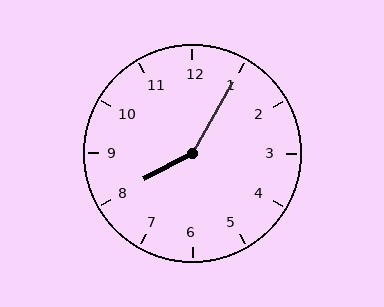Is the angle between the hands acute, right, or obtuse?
It is obtuse.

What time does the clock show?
8:05.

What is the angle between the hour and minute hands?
Approximately 148 degrees.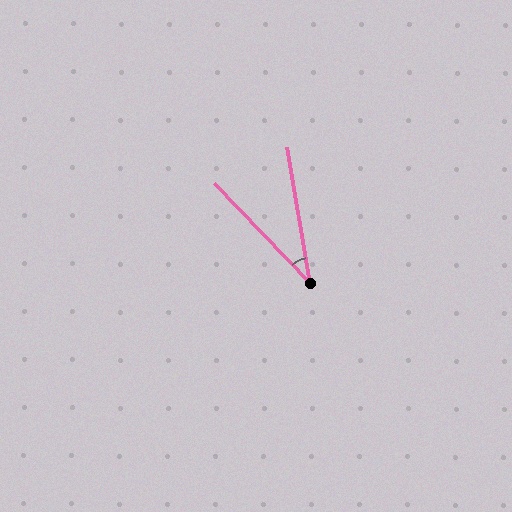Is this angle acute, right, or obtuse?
It is acute.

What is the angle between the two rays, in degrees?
Approximately 34 degrees.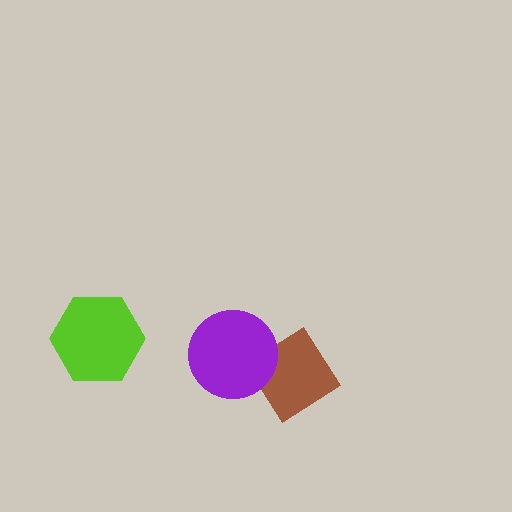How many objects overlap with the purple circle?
1 object overlaps with the purple circle.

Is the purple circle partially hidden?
No, no other shape covers it.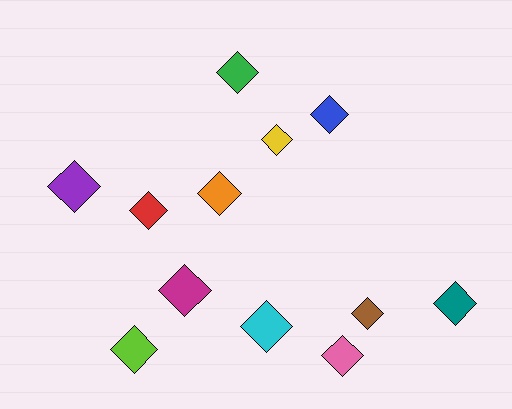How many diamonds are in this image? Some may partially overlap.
There are 12 diamonds.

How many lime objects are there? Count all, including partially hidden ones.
There is 1 lime object.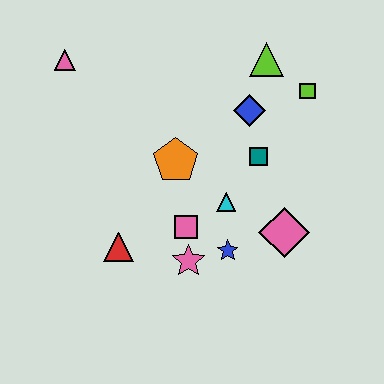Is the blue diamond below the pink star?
No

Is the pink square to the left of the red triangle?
No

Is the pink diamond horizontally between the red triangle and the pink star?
No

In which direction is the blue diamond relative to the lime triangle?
The blue diamond is below the lime triangle.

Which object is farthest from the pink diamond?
The pink triangle is farthest from the pink diamond.